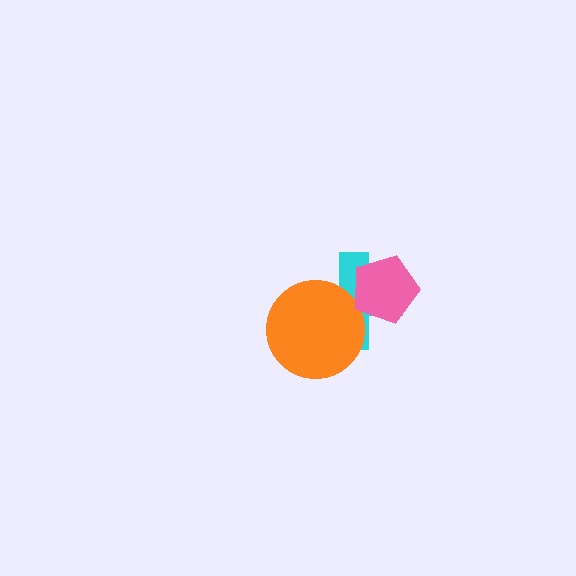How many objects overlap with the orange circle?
1 object overlaps with the orange circle.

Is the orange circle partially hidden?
No, no other shape covers it.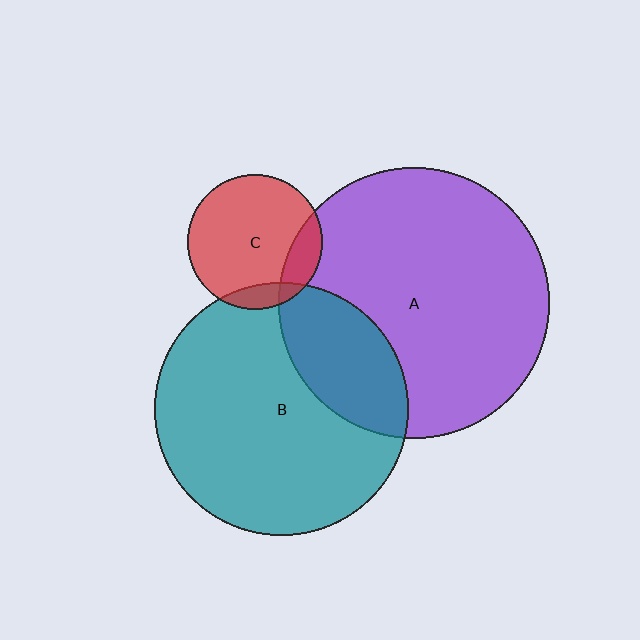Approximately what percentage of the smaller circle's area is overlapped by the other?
Approximately 15%.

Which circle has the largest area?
Circle A (purple).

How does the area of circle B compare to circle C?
Approximately 3.5 times.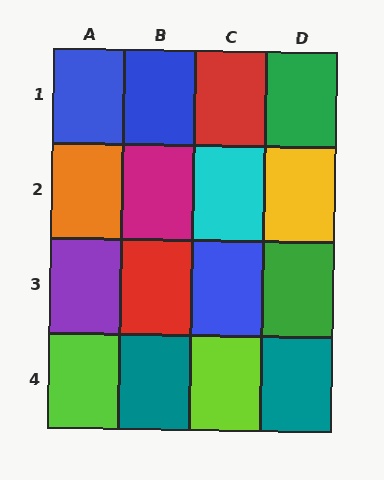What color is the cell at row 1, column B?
Blue.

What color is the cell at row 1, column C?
Red.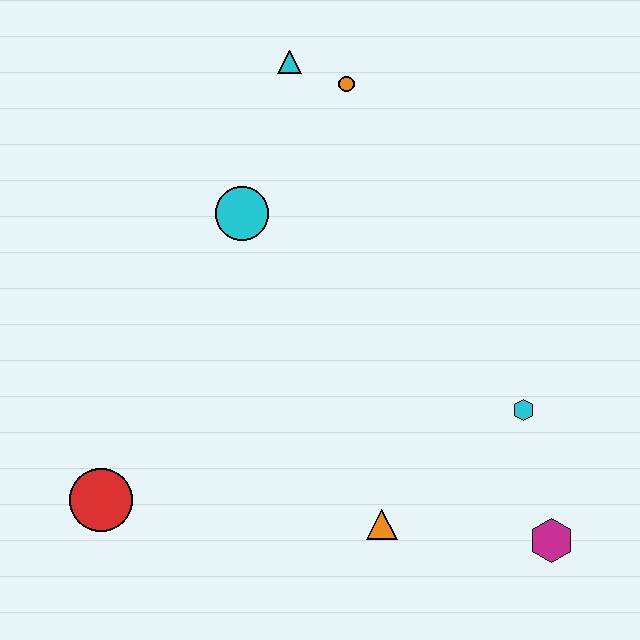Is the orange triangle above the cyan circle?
No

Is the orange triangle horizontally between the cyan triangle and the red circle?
No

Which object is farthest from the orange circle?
The magenta hexagon is farthest from the orange circle.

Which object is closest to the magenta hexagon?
The cyan hexagon is closest to the magenta hexagon.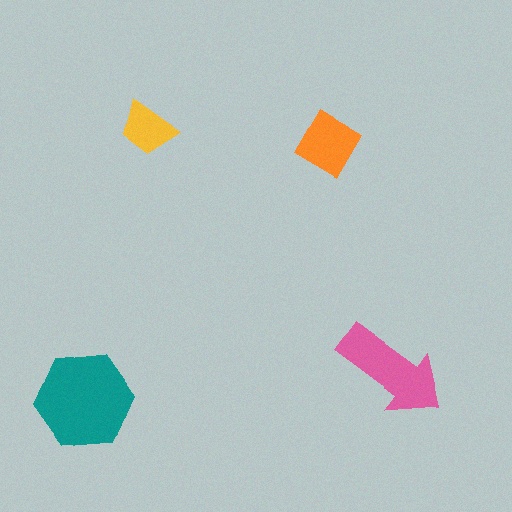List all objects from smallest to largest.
The yellow trapezoid, the orange diamond, the pink arrow, the teal hexagon.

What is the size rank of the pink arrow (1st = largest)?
2nd.